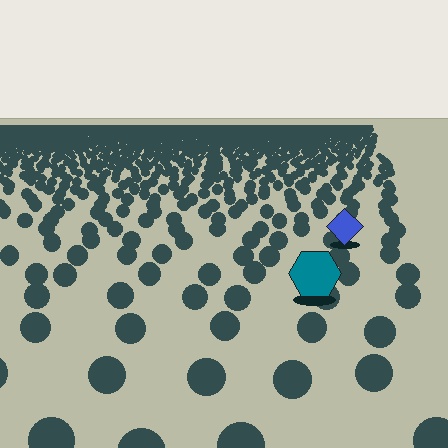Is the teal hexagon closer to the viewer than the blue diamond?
Yes. The teal hexagon is closer — you can tell from the texture gradient: the ground texture is coarser near it.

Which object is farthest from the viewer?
The blue diamond is farthest from the viewer. It appears smaller and the ground texture around it is denser.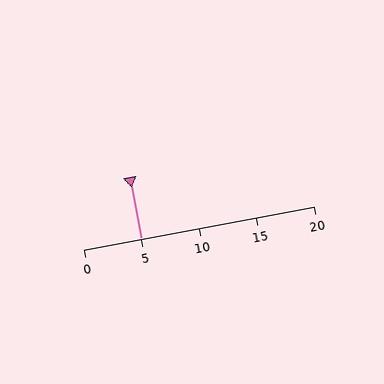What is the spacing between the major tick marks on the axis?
The major ticks are spaced 5 apart.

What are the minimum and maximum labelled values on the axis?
The axis runs from 0 to 20.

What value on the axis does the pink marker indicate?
The marker indicates approximately 5.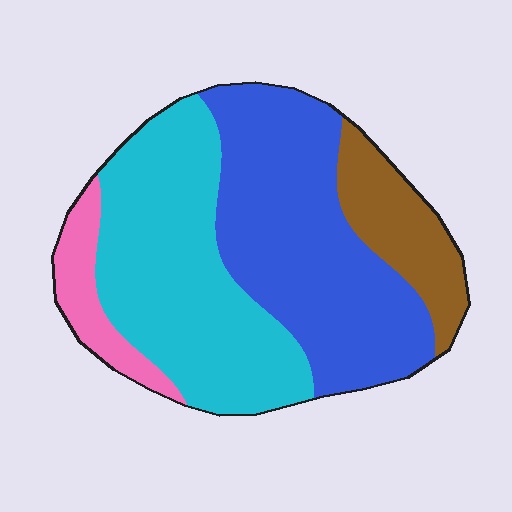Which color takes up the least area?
Pink, at roughly 10%.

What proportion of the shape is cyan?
Cyan covers 38% of the shape.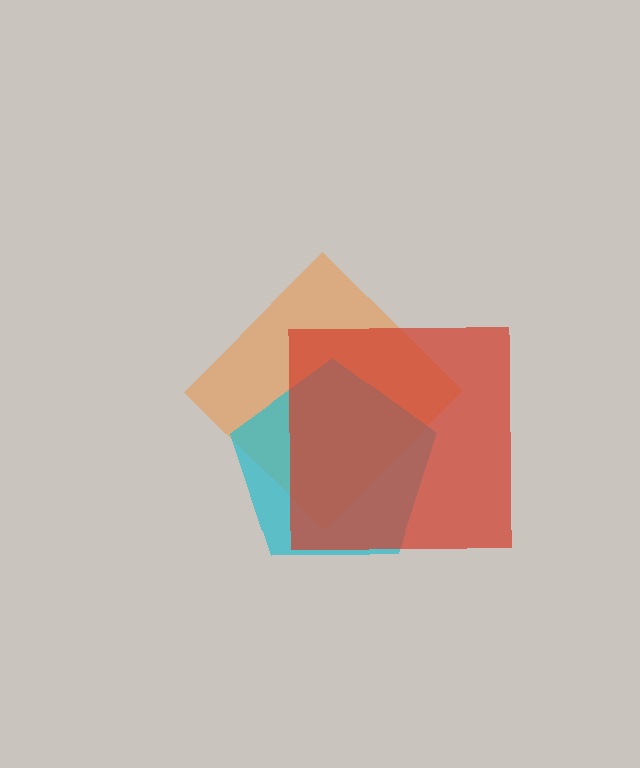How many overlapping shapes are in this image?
There are 3 overlapping shapes in the image.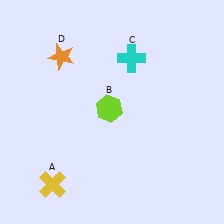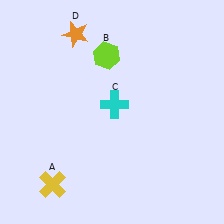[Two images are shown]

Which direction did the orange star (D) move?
The orange star (D) moved up.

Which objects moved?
The objects that moved are: the lime hexagon (B), the cyan cross (C), the orange star (D).